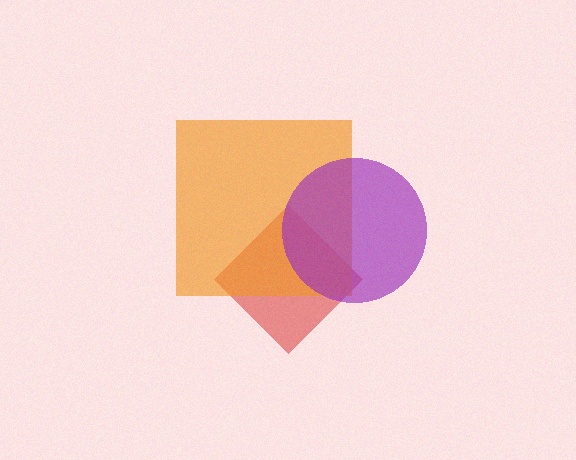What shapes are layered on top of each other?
The layered shapes are: a red diamond, an orange square, a purple circle.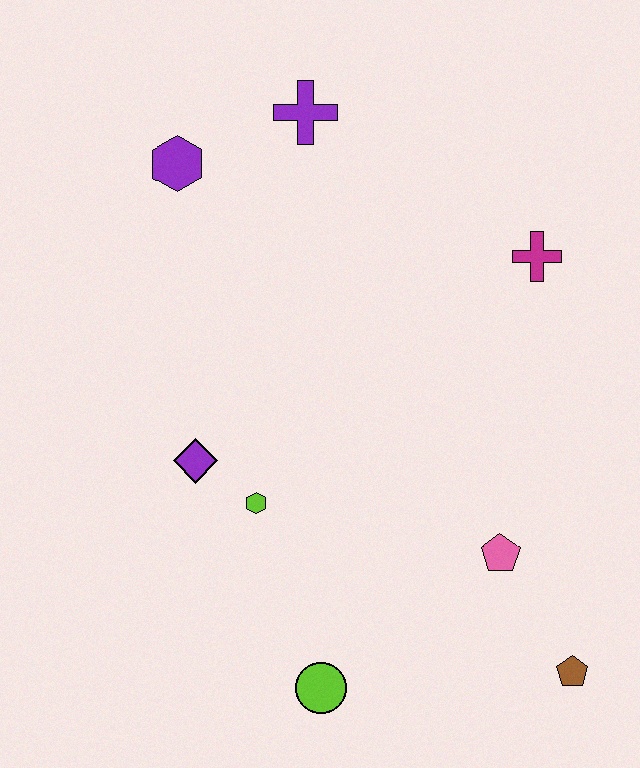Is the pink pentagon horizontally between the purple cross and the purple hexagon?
No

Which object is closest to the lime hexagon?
The purple diamond is closest to the lime hexagon.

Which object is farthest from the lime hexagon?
The purple cross is farthest from the lime hexagon.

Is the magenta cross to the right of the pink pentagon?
Yes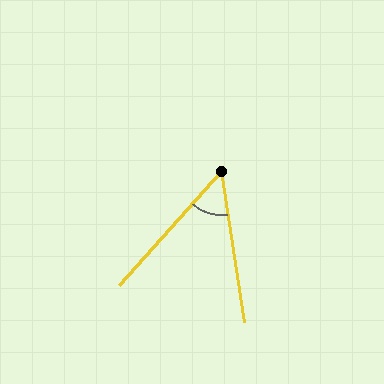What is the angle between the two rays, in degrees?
Approximately 50 degrees.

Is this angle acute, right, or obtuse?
It is acute.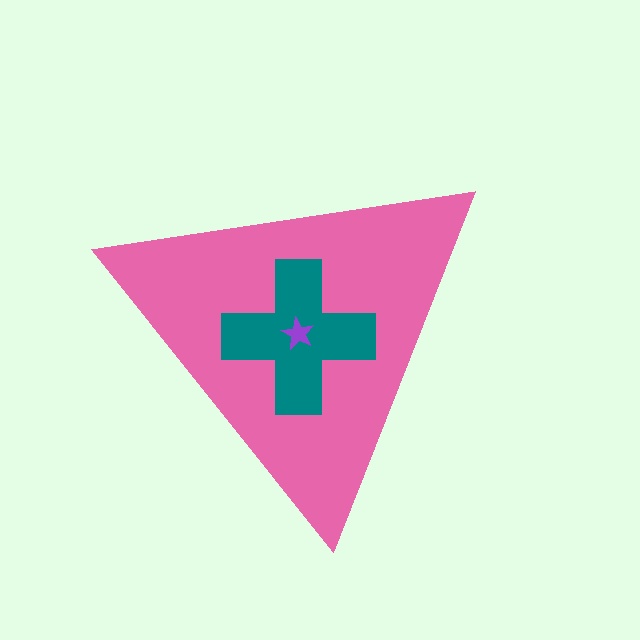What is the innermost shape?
The purple star.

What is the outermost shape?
The pink triangle.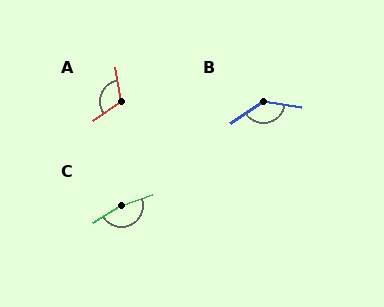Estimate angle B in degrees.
Approximately 137 degrees.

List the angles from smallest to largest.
A (114°), B (137°), C (167°).